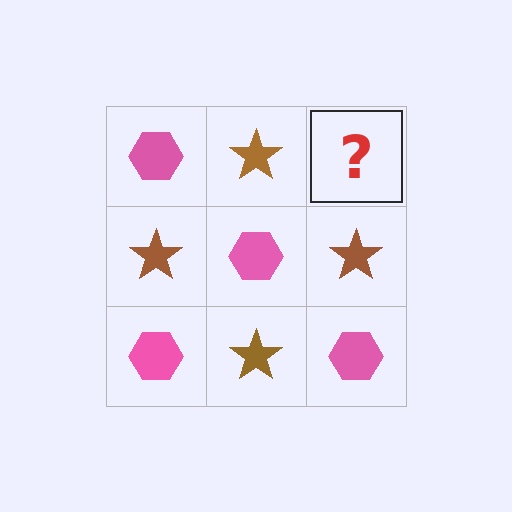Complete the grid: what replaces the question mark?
The question mark should be replaced with a pink hexagon.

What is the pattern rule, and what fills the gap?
The rule is that it alternates pink hexagon and brown star in a checkerboard pattern. The gap should be filled with a pink hexagon.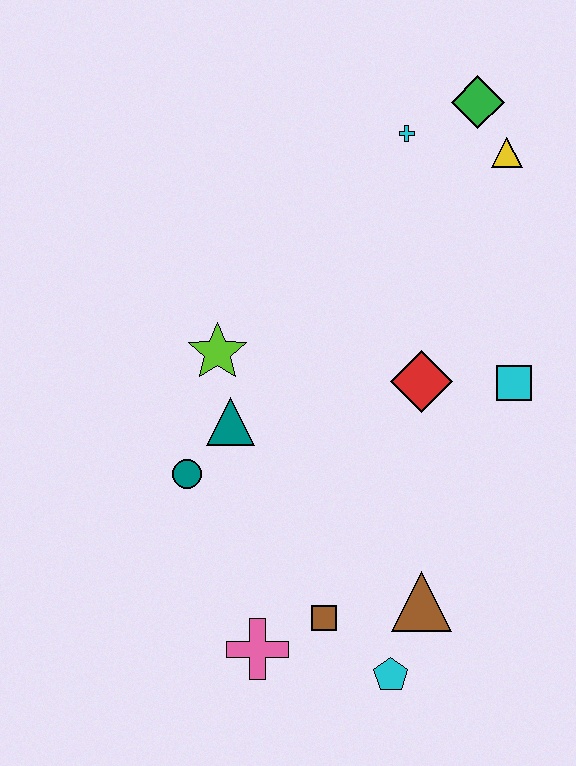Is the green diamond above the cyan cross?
Yes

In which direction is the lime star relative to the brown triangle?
The lime star is above the brown triangle.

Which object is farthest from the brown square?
The green diamond is farthest from the brown square.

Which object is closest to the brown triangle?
The cyan pentagon is closest to the brown triangle.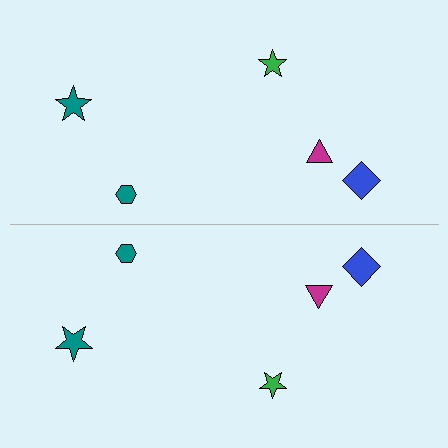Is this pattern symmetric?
Yes, this pattern has bilateral (reflection) symmetry.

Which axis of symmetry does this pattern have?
The pattern has a horizontal axis of symmetry running through the center of the image.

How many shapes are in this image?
There are 10 shapes in this image.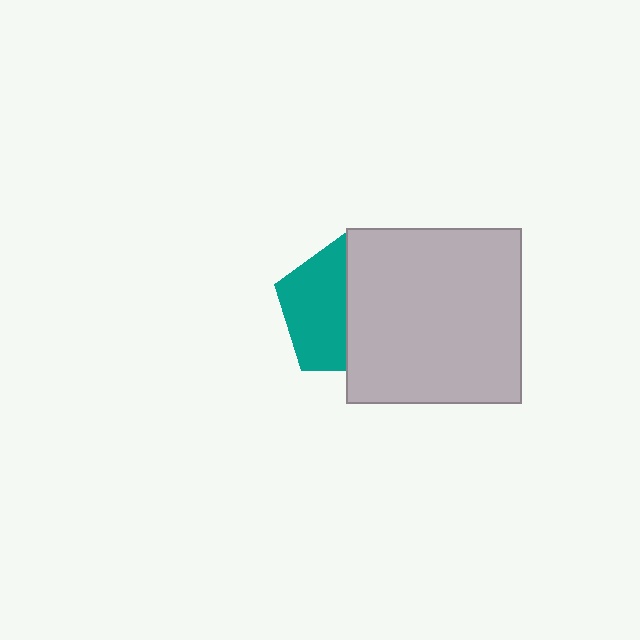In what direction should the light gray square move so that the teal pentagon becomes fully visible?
The light gray square should move right. That is the shortest direction to clear the overlap and leave the teal pentagon fully visible.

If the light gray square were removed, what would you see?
You would see the complete teal pentagon.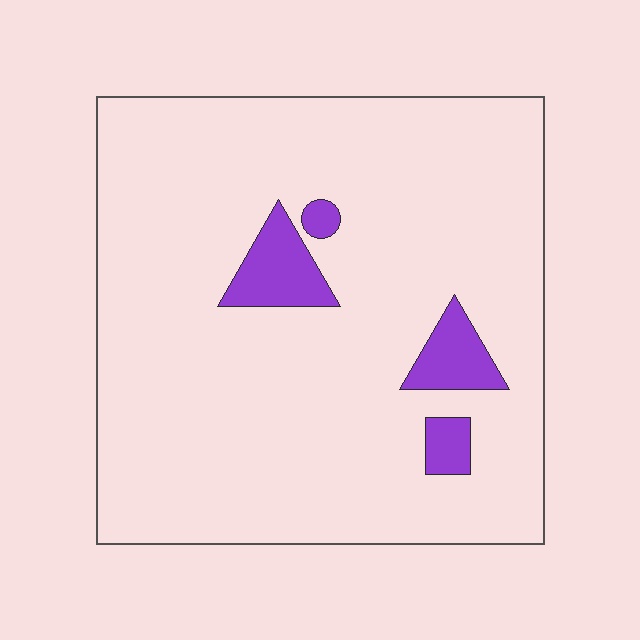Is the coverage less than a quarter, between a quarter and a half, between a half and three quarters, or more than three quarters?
Less than a quarter.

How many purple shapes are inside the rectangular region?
4.